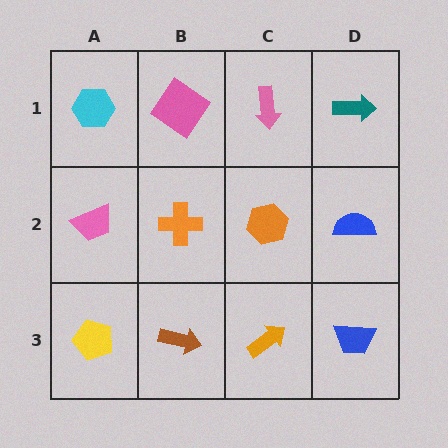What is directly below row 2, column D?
A blue trapezoid.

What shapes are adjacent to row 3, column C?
An orange hexagon (row 2, column C), a brown arrow (row 3, column B), a blue trapezoid (row 3, column D).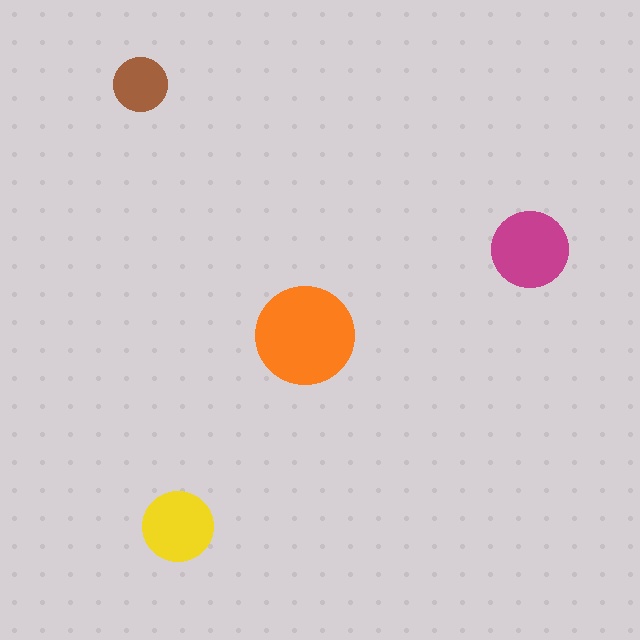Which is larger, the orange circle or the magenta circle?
The orange one.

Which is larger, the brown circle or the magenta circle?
The magenta one.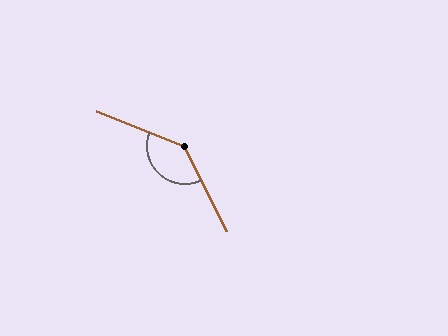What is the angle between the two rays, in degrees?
Approximately 137 degrees.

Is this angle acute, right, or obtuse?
It is obtuse.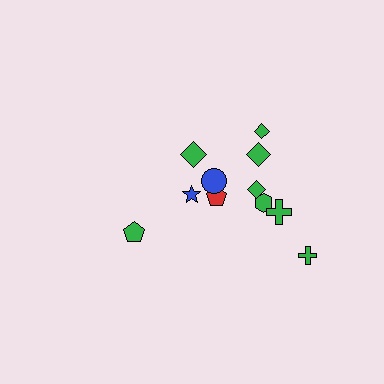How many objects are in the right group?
There are 8 objects.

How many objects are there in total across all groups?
There are 11 objects.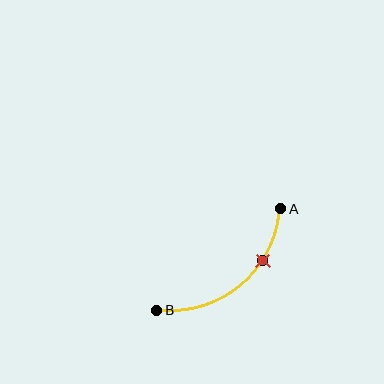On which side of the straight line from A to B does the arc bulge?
The arc bulges below and to the right of the straight line connecting A and B.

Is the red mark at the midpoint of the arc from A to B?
No. The red mark lies on the arc but is closer to endpoint A. The arc midpoint would be at the point on the curve equidistant along the arc from both A and B.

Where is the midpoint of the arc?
The arc midpoint is the point on the curve farthest from the straight line joining A and B. It sits below and to the right of that line.